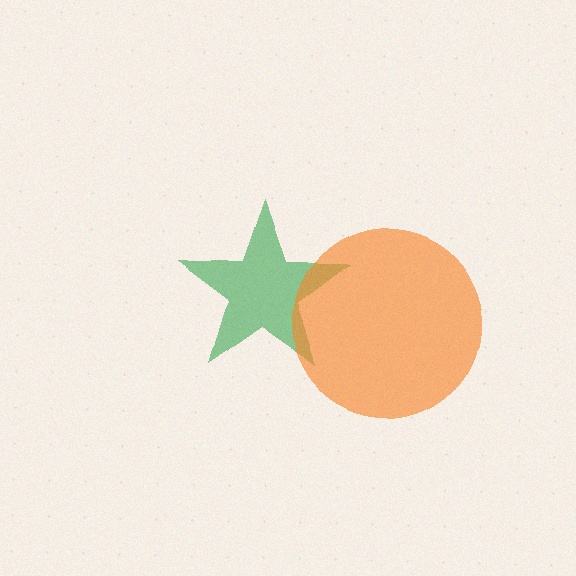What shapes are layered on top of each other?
The layered shapes are: a green star, an orange circle.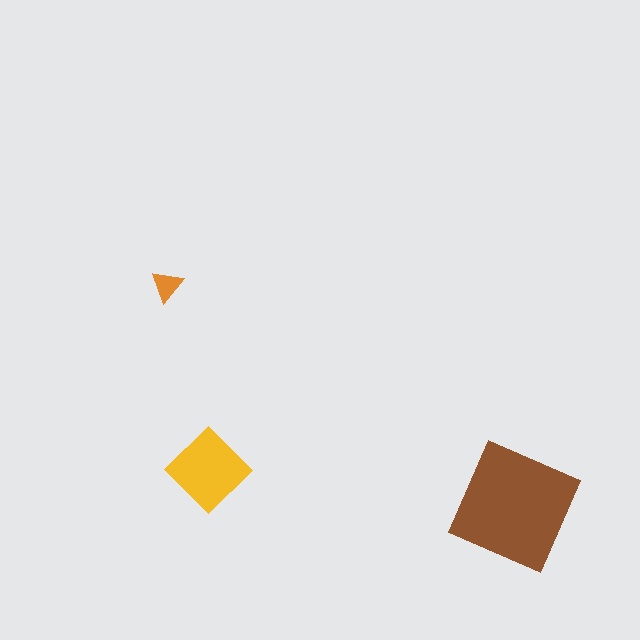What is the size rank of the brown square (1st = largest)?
1st.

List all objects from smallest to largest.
The orange triangle, the yellow diamond, the brown square.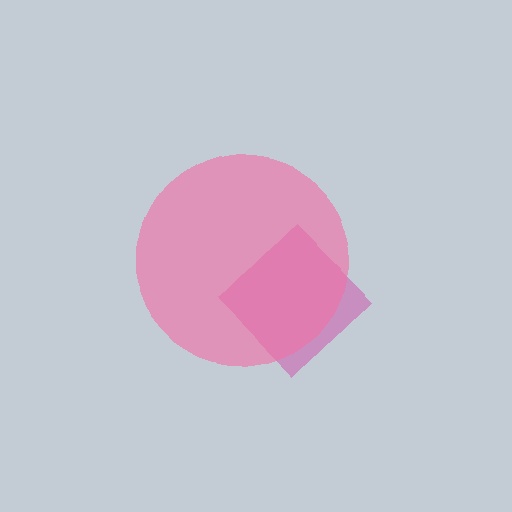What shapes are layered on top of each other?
The layered shapes are: a magenta diamond, a pink circle.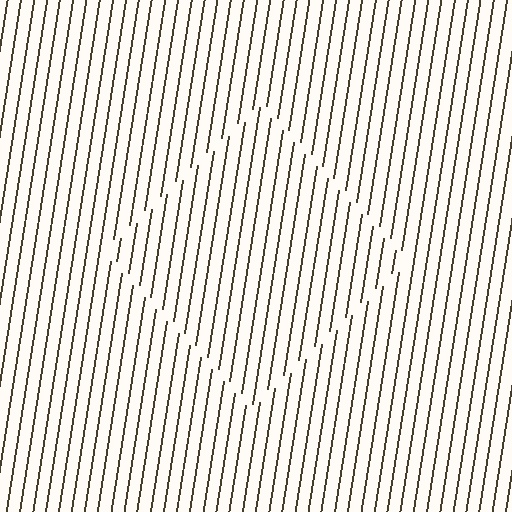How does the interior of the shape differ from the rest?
The interior of the shape contains the same grating, shifted by half a period — the contour is defined by the phase discontinuity where line-ends from the inner and outer gratings abut.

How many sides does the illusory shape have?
4 sides — the line-ends trace a square.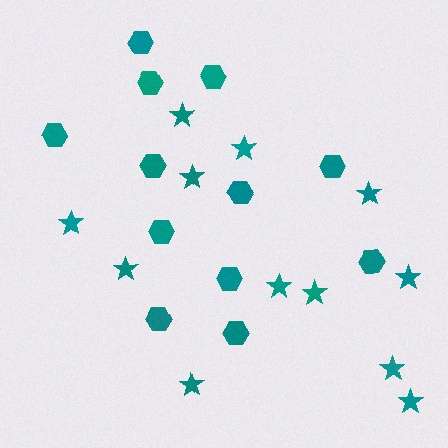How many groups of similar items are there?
There are 2 groups: one group of hexagons (12) and one group of stars (12).